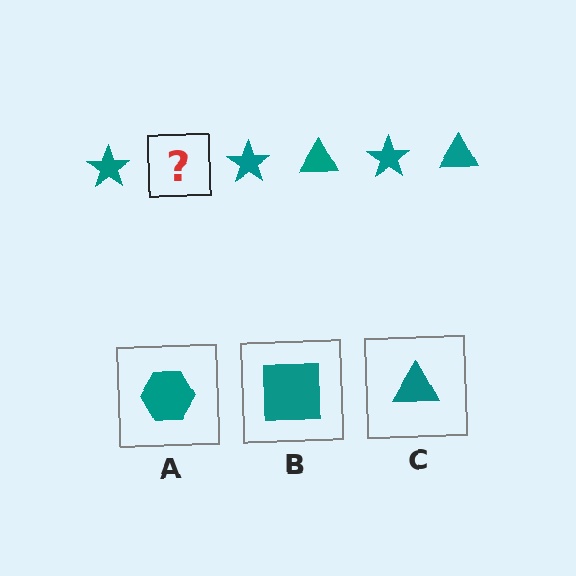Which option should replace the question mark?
Option C.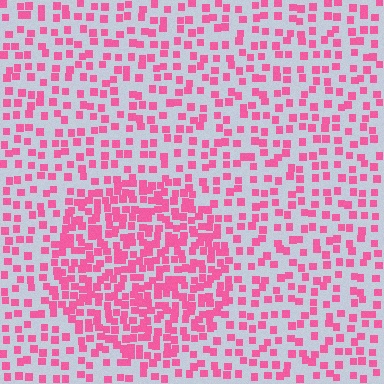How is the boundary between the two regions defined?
The boundary is defined by a change in element density (approximately 2.1x ratio). All elements are the same color, size, and shape.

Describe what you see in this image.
The image contains small pink elements arranged at two different densities. A circle-shaped region is visible where the elements are more densely packed than the surrounding area.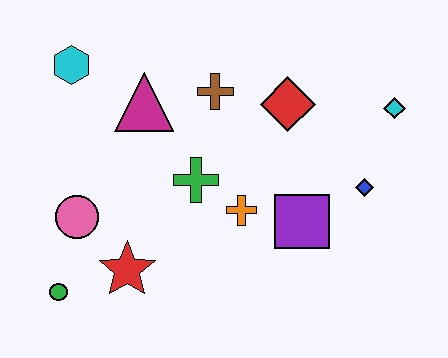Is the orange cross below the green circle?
No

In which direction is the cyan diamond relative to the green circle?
The cyan diamond is to the right of the green circle.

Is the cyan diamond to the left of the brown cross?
No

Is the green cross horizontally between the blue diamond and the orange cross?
No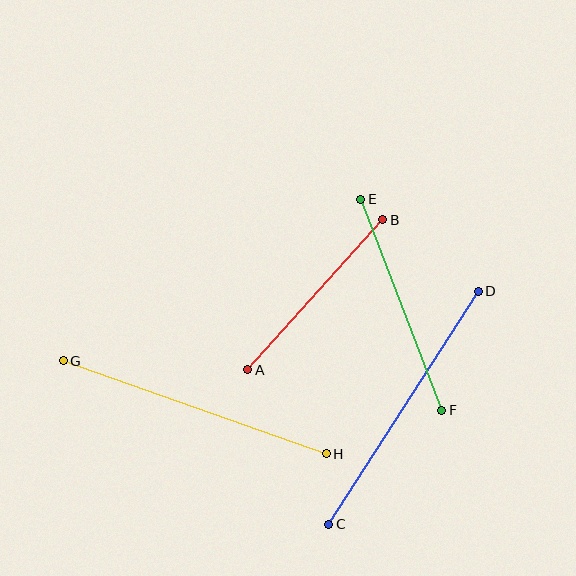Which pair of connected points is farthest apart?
Points G and H are farthest apart.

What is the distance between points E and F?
The distance is approximately 226 pixels.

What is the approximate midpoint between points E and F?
The midpoint is at approximately (401, 305) pixels.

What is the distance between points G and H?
The distance is approximately 279 pixels.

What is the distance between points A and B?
The distance is approximately 202 pixels.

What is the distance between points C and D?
The distance is approximately 277 pixels.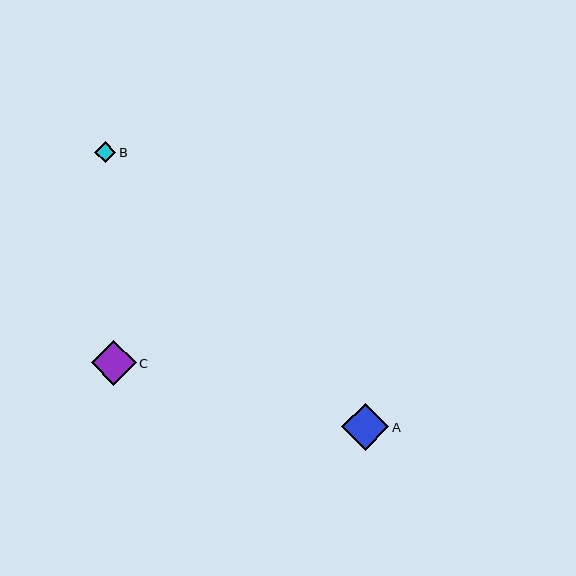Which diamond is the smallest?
Diamond B is the smallest with a size of approximately 21 pixels.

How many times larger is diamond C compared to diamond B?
Diamond C is approximately 2.1 times the size of diamond B.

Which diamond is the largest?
Diamond A is the largest with a size of approximately 47 pixels.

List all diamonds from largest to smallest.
From largest to smallest: A, C, B.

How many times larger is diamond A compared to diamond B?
Diamond A is approximately 2.2 times the size of diamond B.